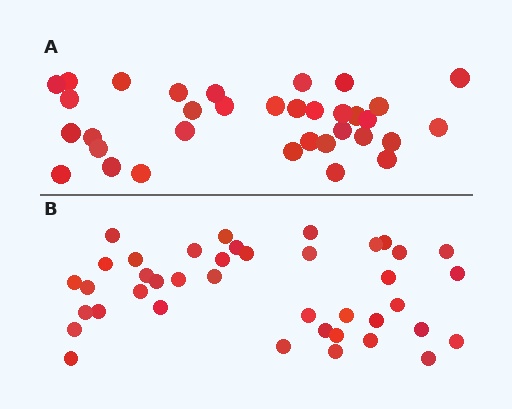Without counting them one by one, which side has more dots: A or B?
Region B (the bottom region) has more dots.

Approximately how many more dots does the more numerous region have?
Region B has about 6 more dots than region A.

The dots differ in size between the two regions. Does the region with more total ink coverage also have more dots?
No. Region A has more total ink coverage because its dots are larger, but region B actually contains more individual dots. Total area can be misleading — the number of items is what matters here.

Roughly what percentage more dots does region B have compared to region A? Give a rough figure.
About 20% more.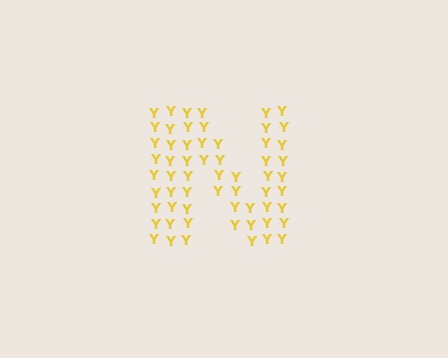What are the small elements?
The small elements are letter Y's.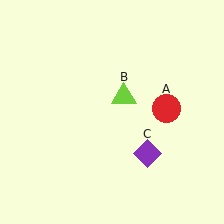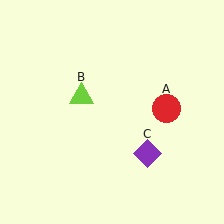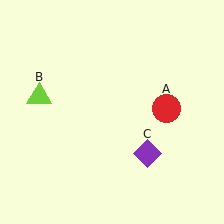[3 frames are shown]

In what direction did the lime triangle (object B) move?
The lime triangle (object B) moved left.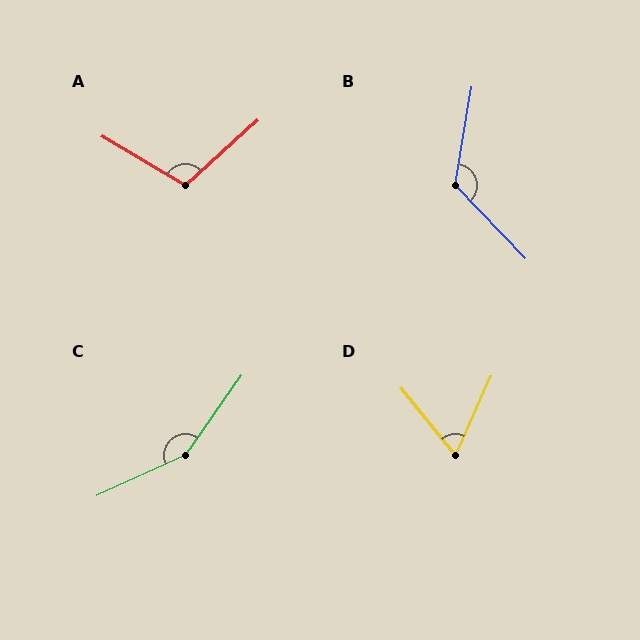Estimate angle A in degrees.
Approximately 107 degrees.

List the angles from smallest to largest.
D (63°), A (107°), B (127°), C (150°).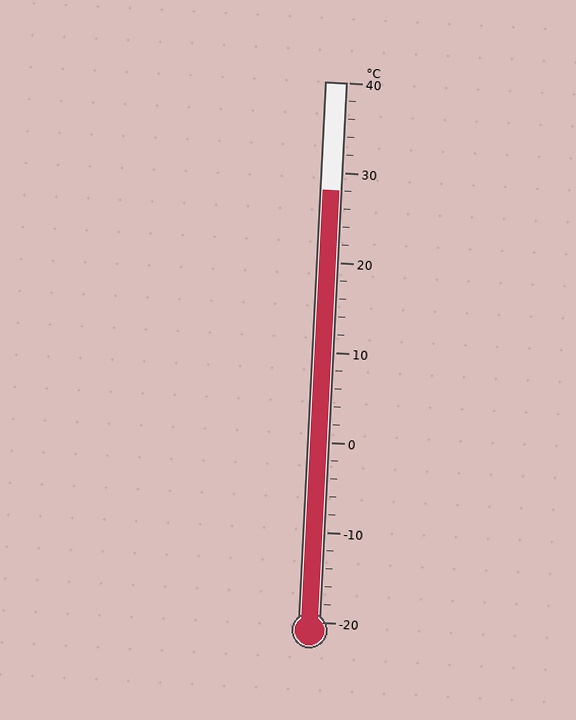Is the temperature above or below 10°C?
The temperature is above 10°C.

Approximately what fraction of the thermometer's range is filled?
The thermometer is filled to approximately 80% of its range.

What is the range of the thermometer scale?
The thermometer scale ranges from -20°C to 40°C.